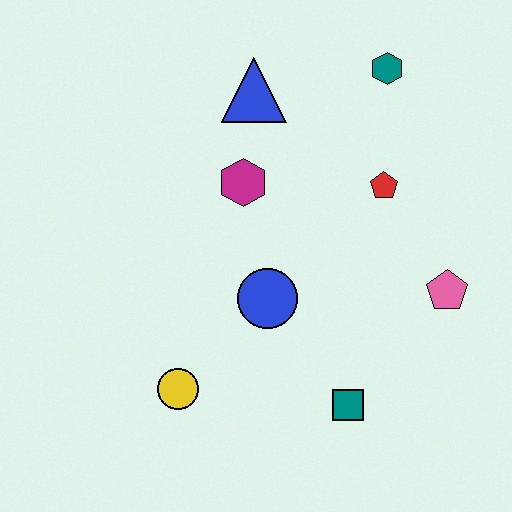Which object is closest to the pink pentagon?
The red pentagon is closest to the pink pentagon.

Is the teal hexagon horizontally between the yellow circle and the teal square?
No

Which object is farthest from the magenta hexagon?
The teal square is farthest from the magenta hexagon.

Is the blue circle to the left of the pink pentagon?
Yes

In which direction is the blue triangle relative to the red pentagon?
The blue triangle is to the left of the red pentagon.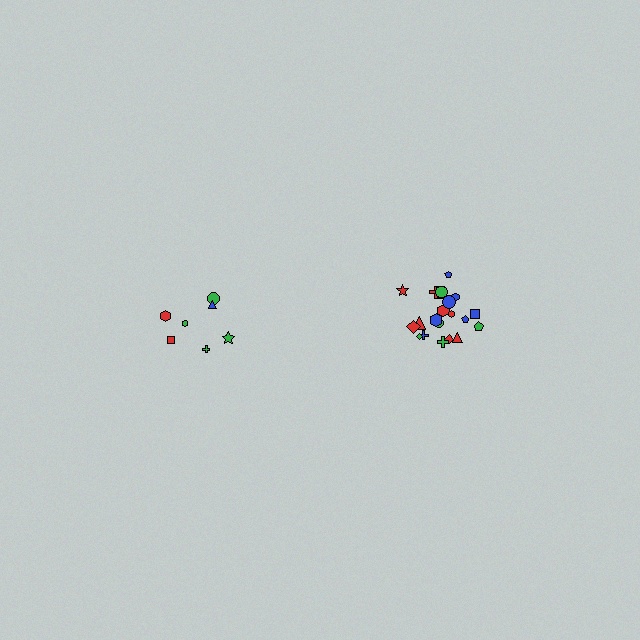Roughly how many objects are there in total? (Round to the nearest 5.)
Roughly 30 objects in total.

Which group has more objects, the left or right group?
The right group.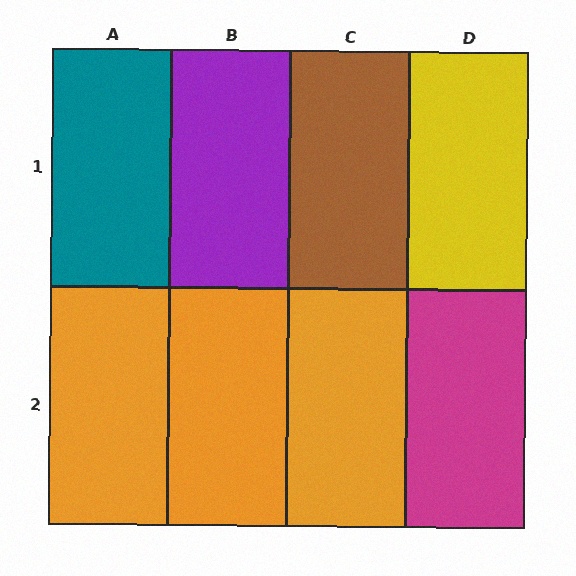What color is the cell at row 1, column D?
Yellow.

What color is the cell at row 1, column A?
Teal.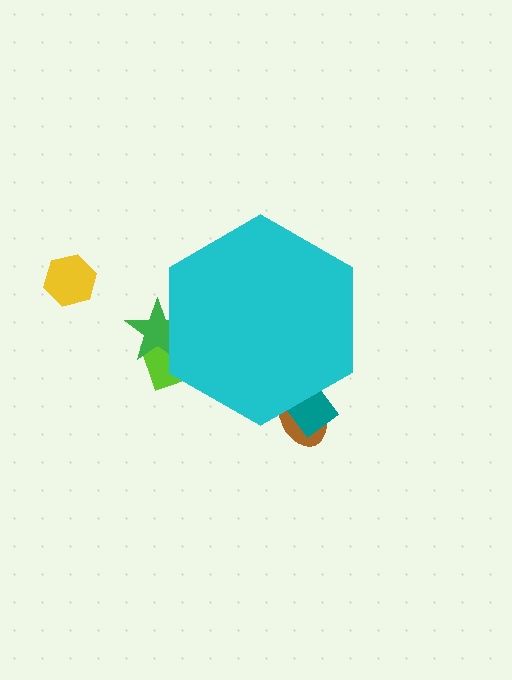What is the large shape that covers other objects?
A cyan hexagon.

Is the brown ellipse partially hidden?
Yes, the brown ellipse is partially hidden behind the cyan hexagon.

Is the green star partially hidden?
Yes, the green star is partially hidden behind the cyan hexagon.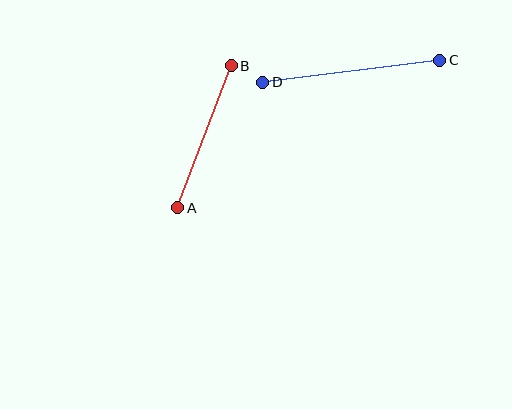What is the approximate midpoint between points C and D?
The midpoint is at approximately (351, 71) pixels.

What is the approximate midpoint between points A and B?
The midpoint is at approximately (204, 137) pixels.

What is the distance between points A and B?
The distance is approximately 152 pixels.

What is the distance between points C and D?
The distance is approximately 178 pixels.